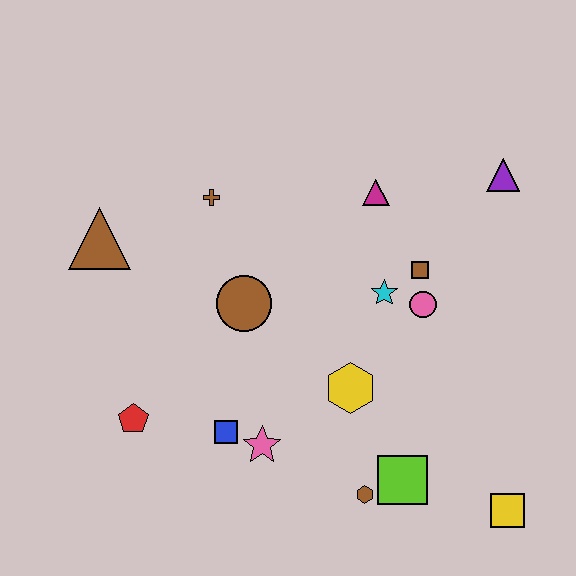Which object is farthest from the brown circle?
The yellow square is farthest from the brown circle.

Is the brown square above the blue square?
Yes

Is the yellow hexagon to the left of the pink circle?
Yes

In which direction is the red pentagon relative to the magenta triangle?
The red pentagon is to the left of the magenta triangle.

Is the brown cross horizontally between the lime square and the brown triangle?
Yes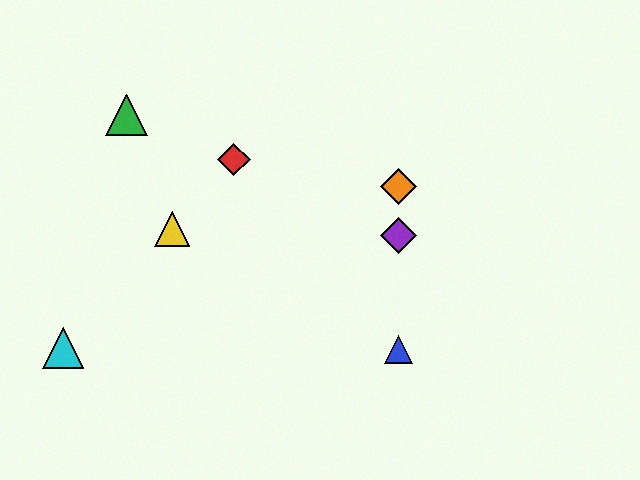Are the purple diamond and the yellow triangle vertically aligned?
No, the purple diamond is at x≈399 and the yellow triangle is at x≈172.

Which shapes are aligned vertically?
The blue triangle, the purple diamond, the orange diamond are aligned vertically.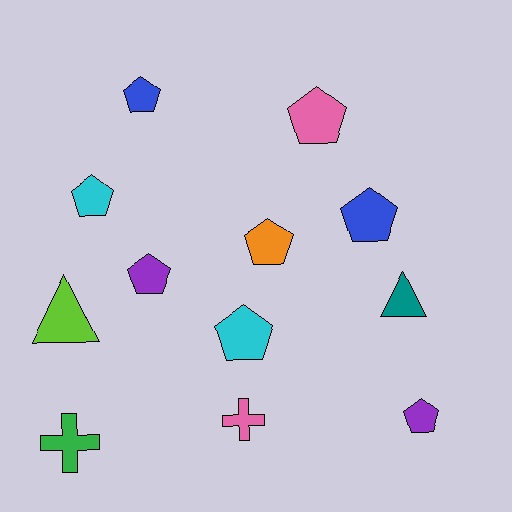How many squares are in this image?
There are no squares.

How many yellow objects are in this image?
There are no yellow objects.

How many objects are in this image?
There are 12 objects.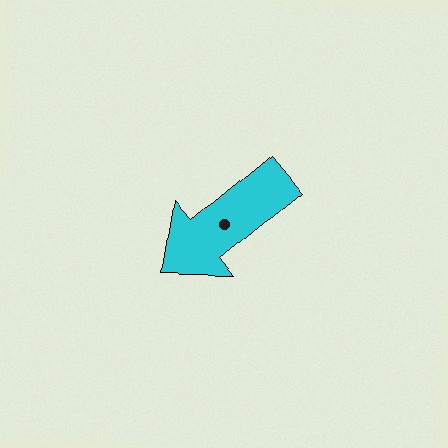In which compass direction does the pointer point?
Southwest.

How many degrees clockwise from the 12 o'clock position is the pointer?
Approximately 231 degrees.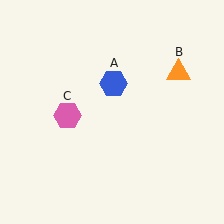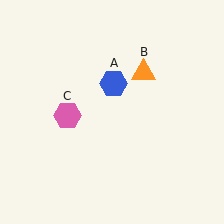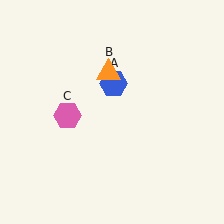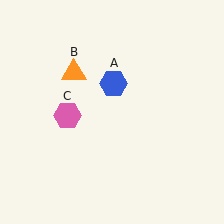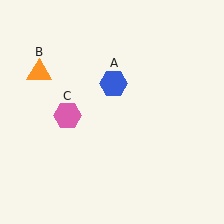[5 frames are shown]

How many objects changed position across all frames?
1 object changed position: orange triangle (object B).